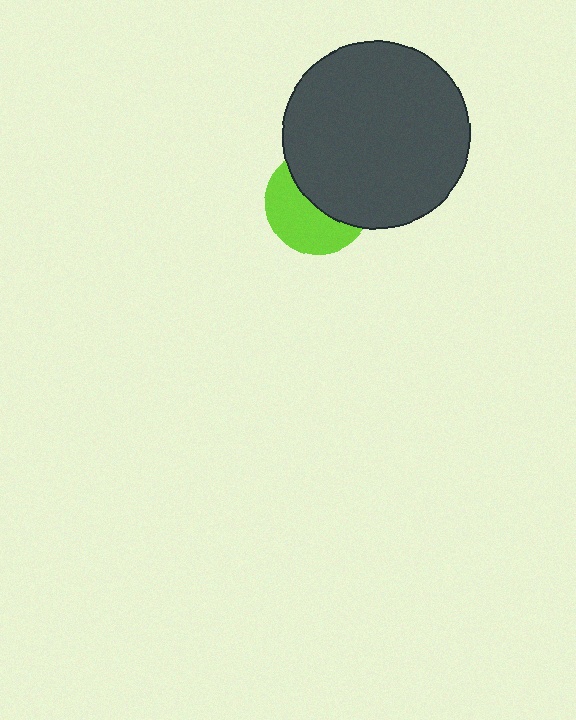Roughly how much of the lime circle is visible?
About half of it is visible (roughly 50%).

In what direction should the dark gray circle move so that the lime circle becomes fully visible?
The dark gray circle should move toward the upper-right. That is the shortest direction to clear the overlap and leave the lime circle fully visible.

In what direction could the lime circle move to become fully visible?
The lime circle could move toward the lower-left. That would shift it out from behind the dark gray circle entirely.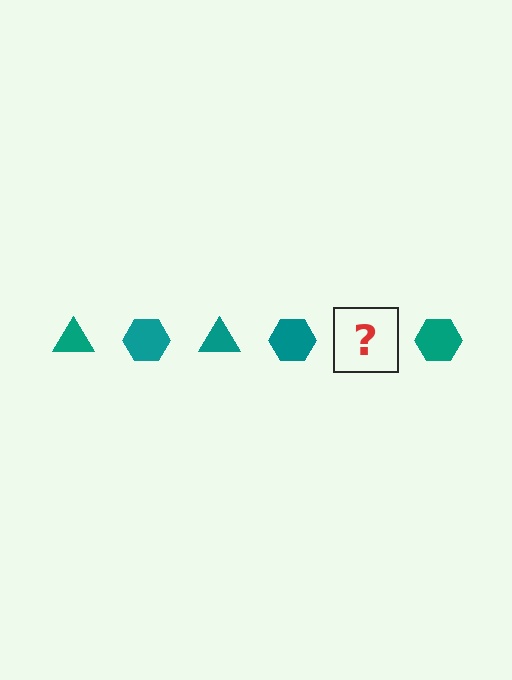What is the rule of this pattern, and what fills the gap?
The rule is that the pattern cycles through triangle, hexagon shapes in teal. The gap should be filled with a teal triangle.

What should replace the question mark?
The question mark should be replaced with a teal triangle.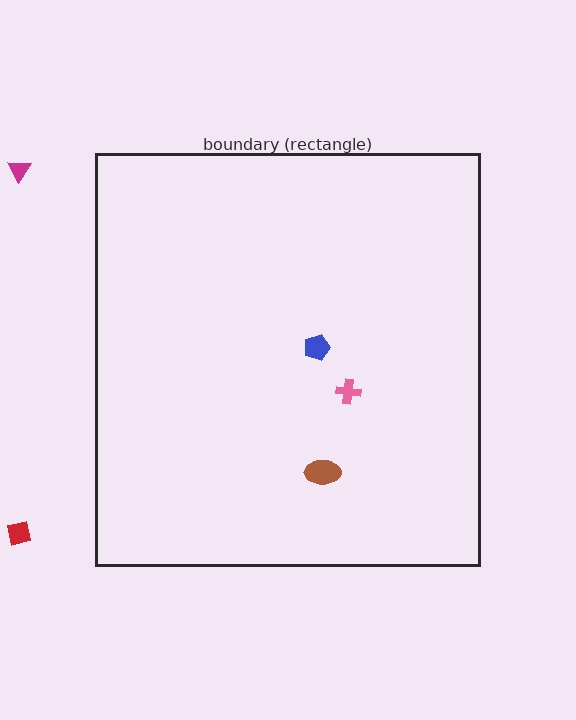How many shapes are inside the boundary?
3 inside, 2 outside.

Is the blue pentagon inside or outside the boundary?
Inside.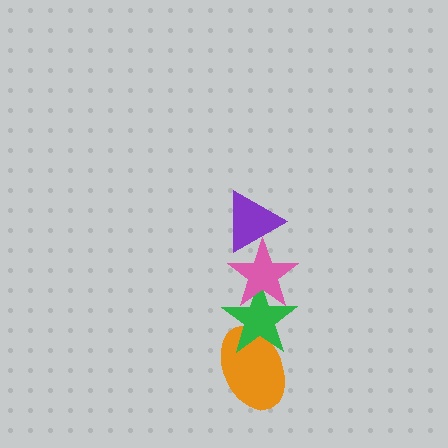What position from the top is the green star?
The green star is 3rd from the top.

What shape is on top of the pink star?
The purple triangle is on top of the pink star.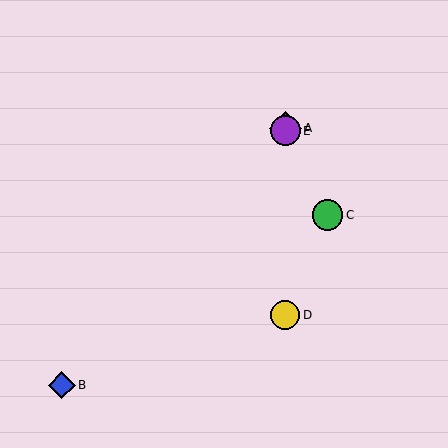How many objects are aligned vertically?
3 objects (A, D, E) are aligned vertically.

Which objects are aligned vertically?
Objects A, D, E are aligned vertically.